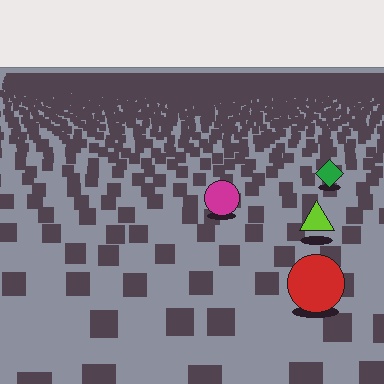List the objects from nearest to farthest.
From nearest to farthest: the red circle, the lime triangle, the magenta circle, the green diamond.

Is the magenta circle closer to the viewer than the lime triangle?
No. The lime triangle is closer — you can tell from the texture gradient: the ground texture is coarser near it.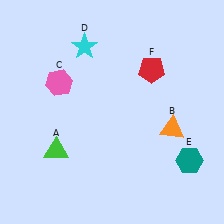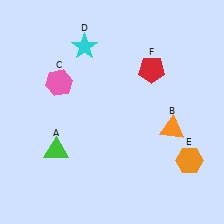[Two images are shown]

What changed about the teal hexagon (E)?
In Image 1, E is teal. In Image 2, it changed to orange.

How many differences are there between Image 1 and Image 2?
There is 1 difference between the two images.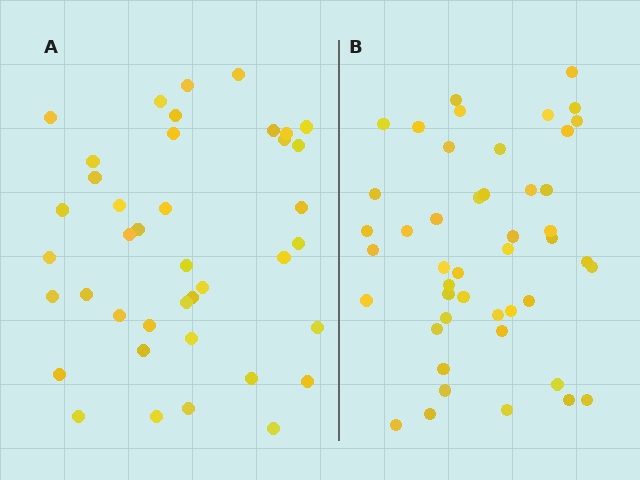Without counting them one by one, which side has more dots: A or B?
Region B (the right region) has more dots.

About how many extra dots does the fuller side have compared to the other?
Region B has about 6 more dots than region A.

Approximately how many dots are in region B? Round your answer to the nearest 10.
About 50 dots. (The exact count is 46, which rounds to 50.)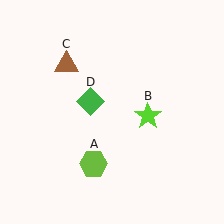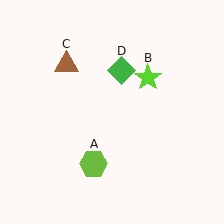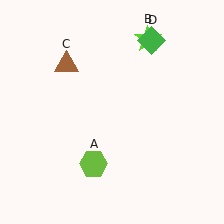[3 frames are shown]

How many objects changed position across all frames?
2 objects changed position: lime star (object B), green diamond (object D).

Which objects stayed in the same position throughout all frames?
Lime hexagon (object A) and brown triangle (object C) remained stationary.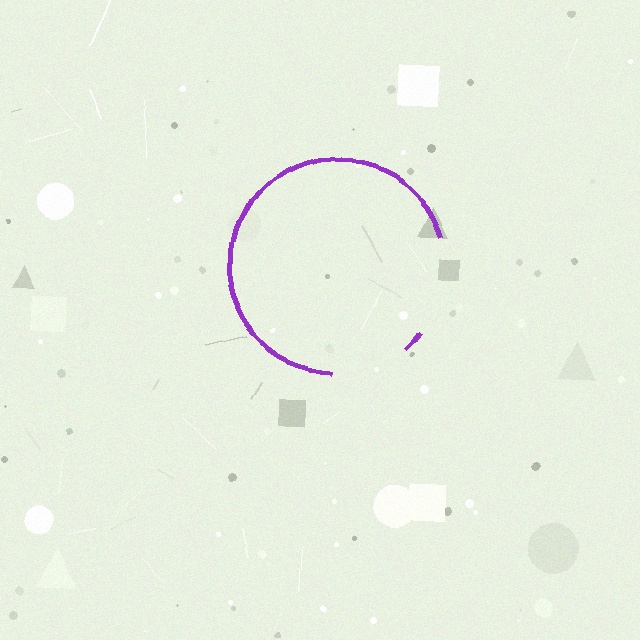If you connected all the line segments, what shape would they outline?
They would outline a circle.